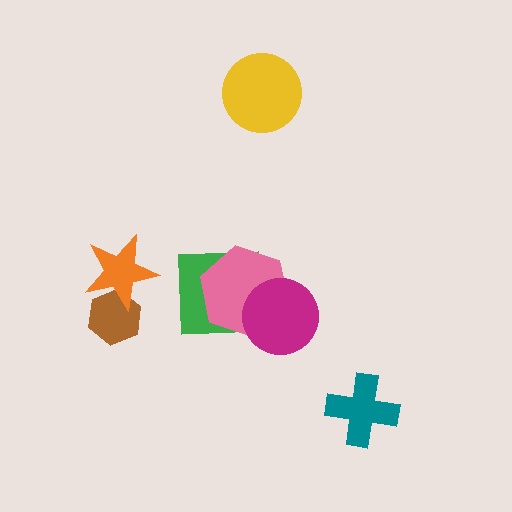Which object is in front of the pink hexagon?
The magenta circle is in front of the pink hexagon.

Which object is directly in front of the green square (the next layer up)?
The pink hexagon is directly in front of the green square.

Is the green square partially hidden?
Yes, it is partially covered by another shape.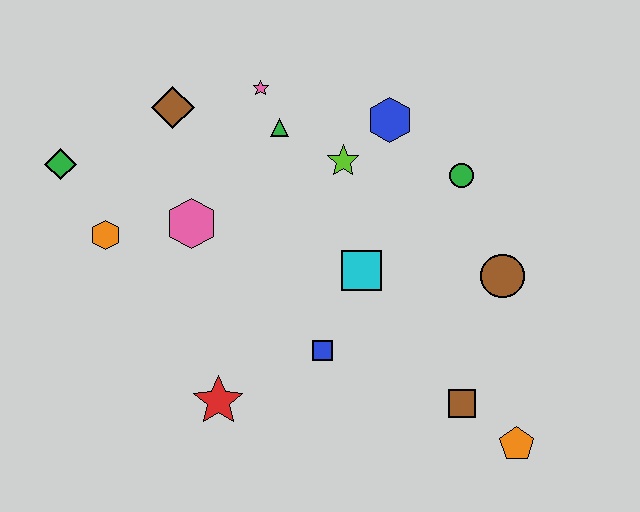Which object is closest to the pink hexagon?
The orange hexagon is closest to the pink hexagon.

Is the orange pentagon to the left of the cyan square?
No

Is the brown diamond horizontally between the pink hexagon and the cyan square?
No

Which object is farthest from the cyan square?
The green diamond is farthest from the cyan square.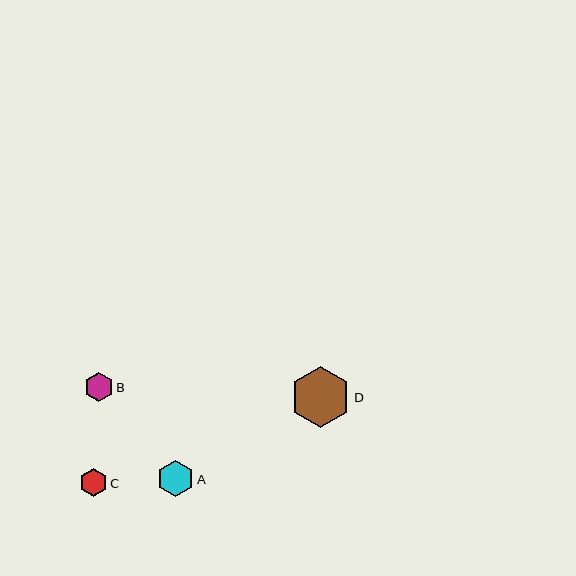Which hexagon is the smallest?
Hexagon C is the smallest with a size of approximately 28 pixels.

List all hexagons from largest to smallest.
From largest to smallest: D, A, B, C.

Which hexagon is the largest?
Hexagon D is the largest with a size of approximately 61 pixels.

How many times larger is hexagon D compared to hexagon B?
Hexagon D is approximately 2.1 times the size of hexagon B.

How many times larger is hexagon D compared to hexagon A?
Hexagon D is approximately 1.7 times the size of hexagon A.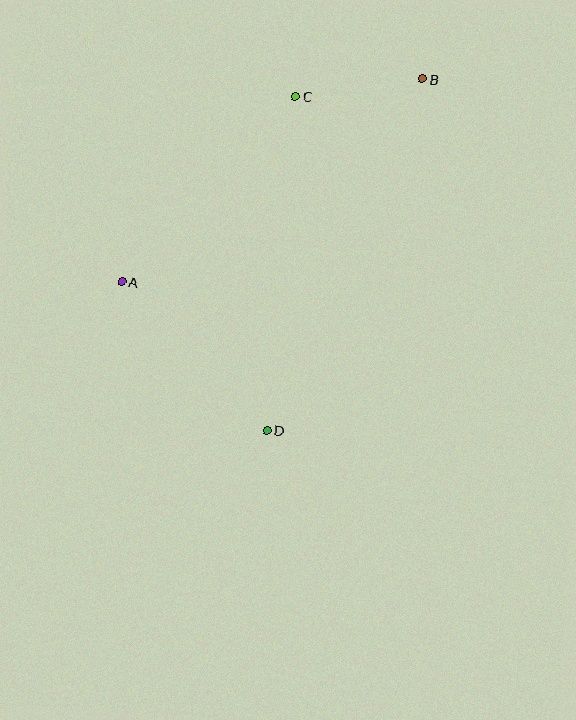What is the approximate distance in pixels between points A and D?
The distance between A and D is approximately 208 pixels.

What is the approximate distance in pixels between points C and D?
The distance between C and D is approximately 335 pixels.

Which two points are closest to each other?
Points B and C are closest to each other.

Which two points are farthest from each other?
Points B and D are farthest from each other.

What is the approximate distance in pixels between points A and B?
The distance between A and B is approximately 362 pixels.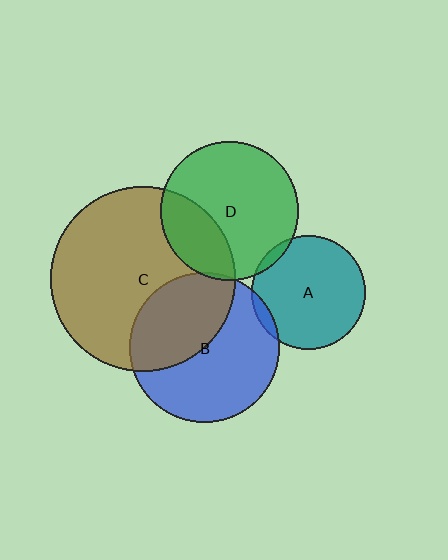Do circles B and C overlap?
Yes.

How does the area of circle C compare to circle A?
Approximately 2.7 times.